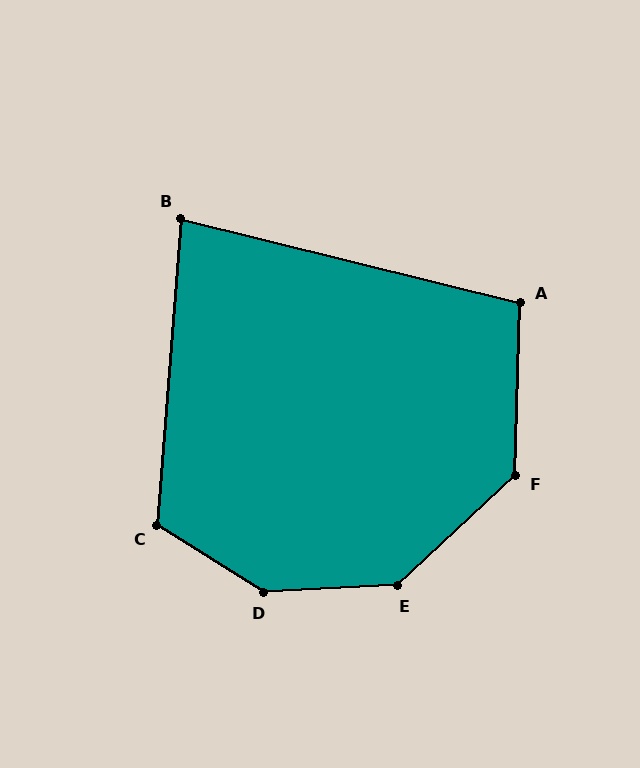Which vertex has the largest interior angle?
D, at approximately 145 degrees.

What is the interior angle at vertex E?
Approximately 140 degrees (obtuse).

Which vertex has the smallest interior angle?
B, at approximately 81 degrees.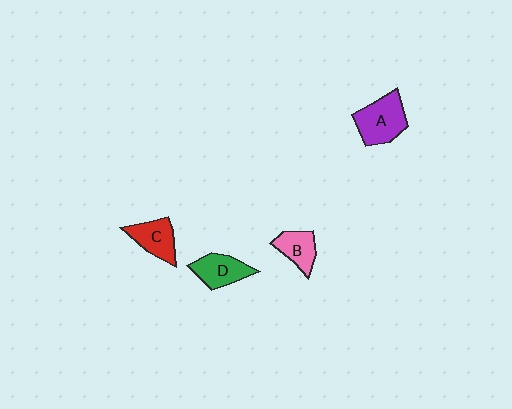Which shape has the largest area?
Shape A (purple).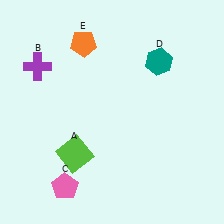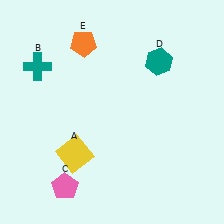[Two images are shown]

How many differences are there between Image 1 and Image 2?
There are 2 differences between the two images.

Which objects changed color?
A changed from lime to yellow. B changed from purple to teal.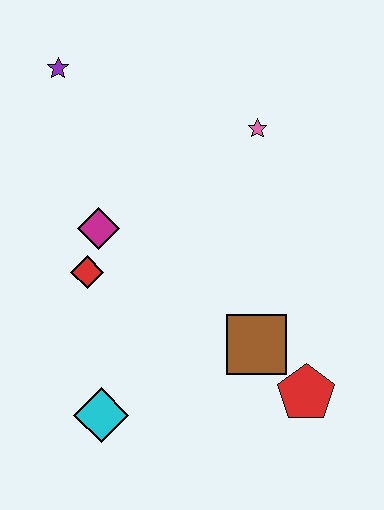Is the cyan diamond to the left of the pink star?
Yes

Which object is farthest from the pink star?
The cyan diamond is farthest from the pink star.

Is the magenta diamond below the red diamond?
No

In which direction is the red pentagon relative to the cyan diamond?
The red pentagon is to the right of the cyan diamond.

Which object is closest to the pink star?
The magenta diamond is closest to the pink star.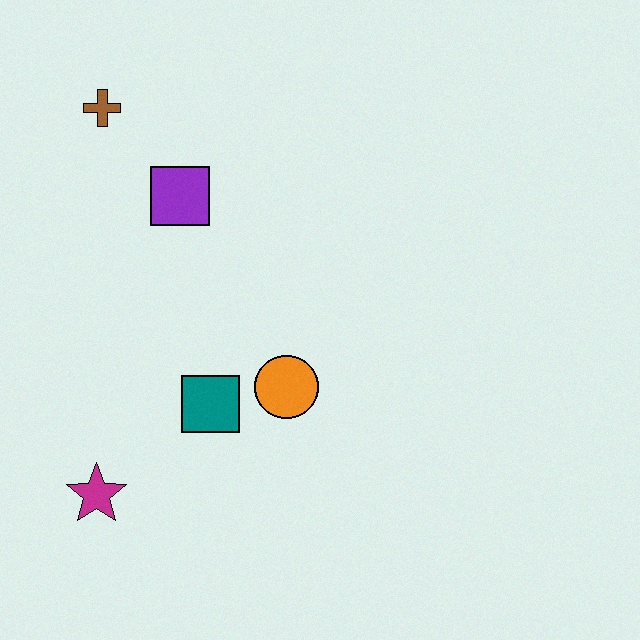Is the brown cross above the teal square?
Yes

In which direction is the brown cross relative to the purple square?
The brown cross is above the purple square.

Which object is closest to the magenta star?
The teal square is closest to the magenta star.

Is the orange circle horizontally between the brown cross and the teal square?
No